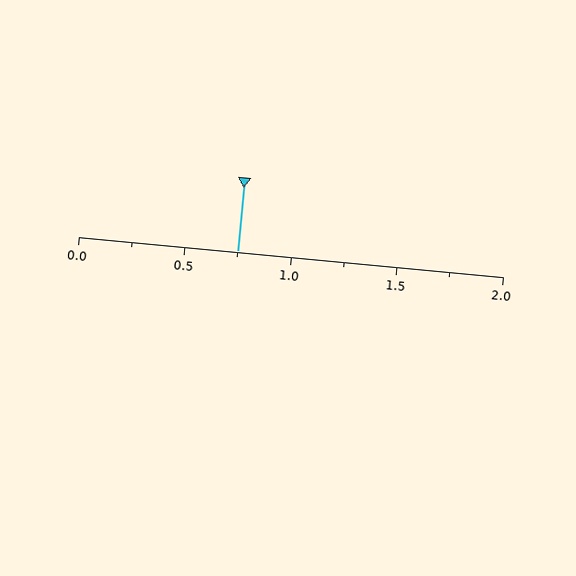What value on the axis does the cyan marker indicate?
The marker indicates approximately 0.75.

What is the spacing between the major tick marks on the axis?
The major ticks are spaced 0.5 apart.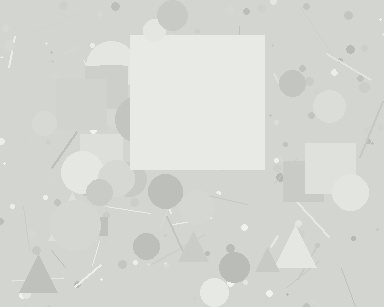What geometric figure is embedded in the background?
A square is embedded in the background.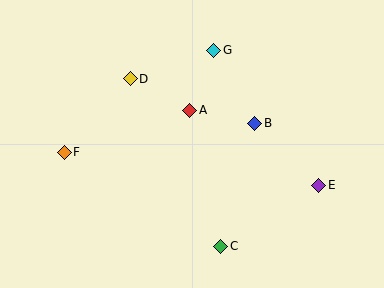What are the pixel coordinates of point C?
Point C is at (221, 246).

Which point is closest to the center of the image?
Point A at (190, 110) is closest to the center.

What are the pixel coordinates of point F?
Point F is at (64, 152).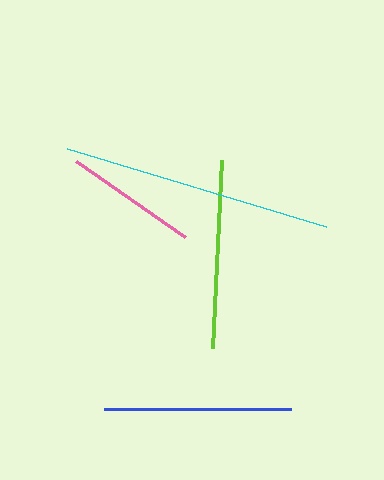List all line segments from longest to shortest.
From longest to shortest: cyan, lime, blue, pink.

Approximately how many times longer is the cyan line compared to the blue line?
The cyan line is approximately 1.4 times the length of the blue line.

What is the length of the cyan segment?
The cyan segment is approximately 270 pixels long.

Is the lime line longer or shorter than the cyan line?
The cyan line is longer than the lime line.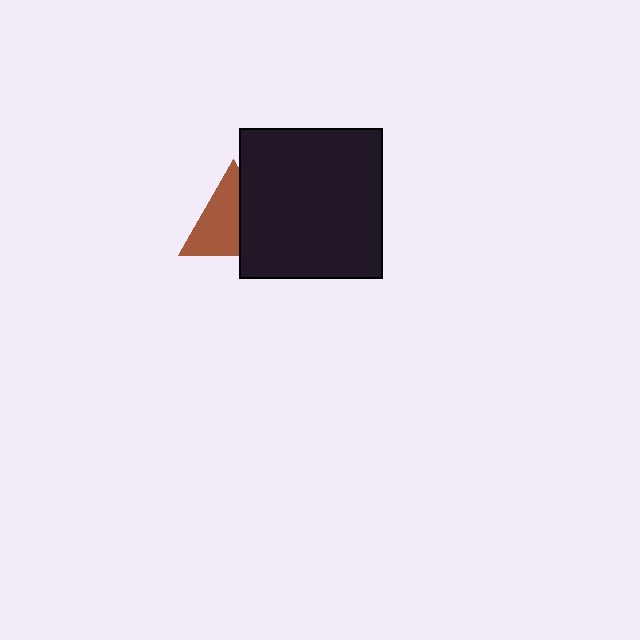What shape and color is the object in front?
The object in front is a black rectangle.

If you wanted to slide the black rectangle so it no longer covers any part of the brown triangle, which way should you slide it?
Slide it right — that is the most direct way to separate the two shapes.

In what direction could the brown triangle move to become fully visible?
The brown triangle could move left. That would shift it out from behind the black rectangle entirely.